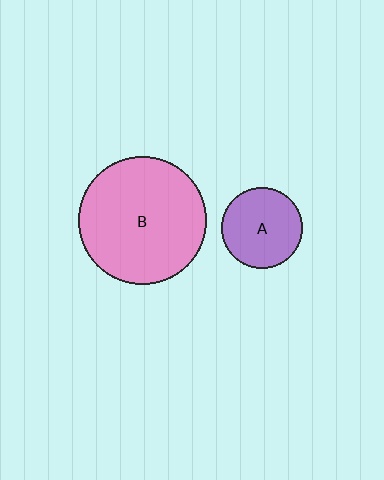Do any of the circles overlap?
No, none of the circles overlap.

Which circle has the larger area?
Circle B (pink).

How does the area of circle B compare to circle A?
Approximately 2.5 times.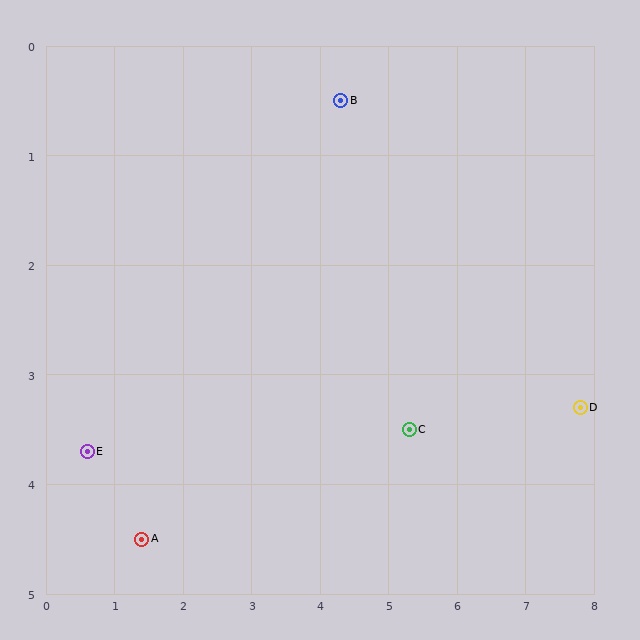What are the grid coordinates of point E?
Point E is at approximately (0.6, 3.7).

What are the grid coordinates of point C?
Point C is at approximately (5.3, 3.5).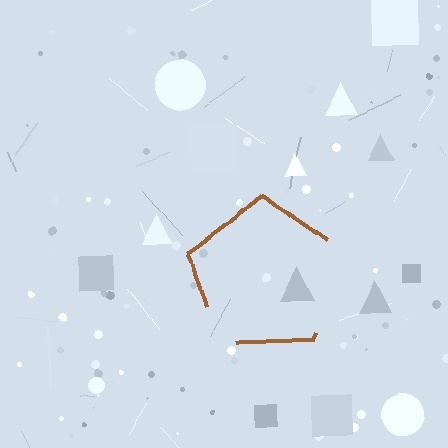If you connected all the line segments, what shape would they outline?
They would outline a pentagon.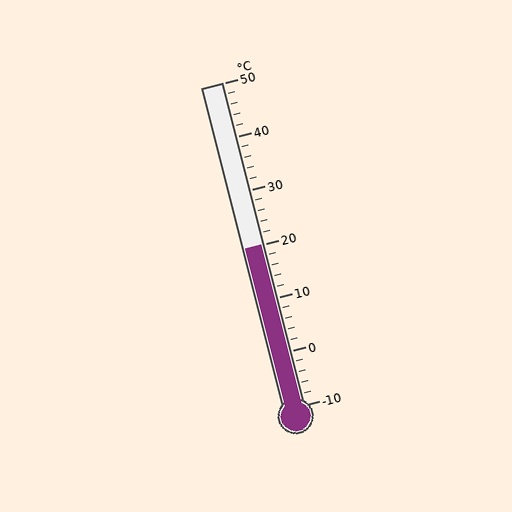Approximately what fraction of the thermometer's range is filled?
The thermometer is filled to approximately 50% of its range.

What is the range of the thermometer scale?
The thermometer scale ranges from -10°C to 50°C.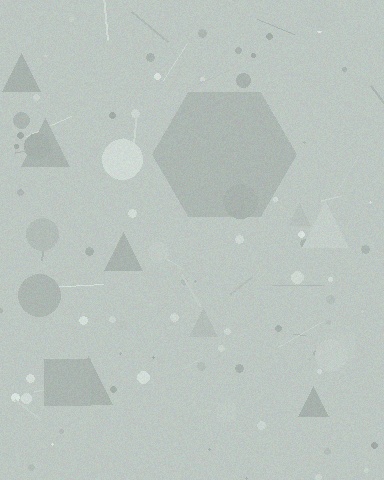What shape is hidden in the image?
A hexagon is hidden in the image.